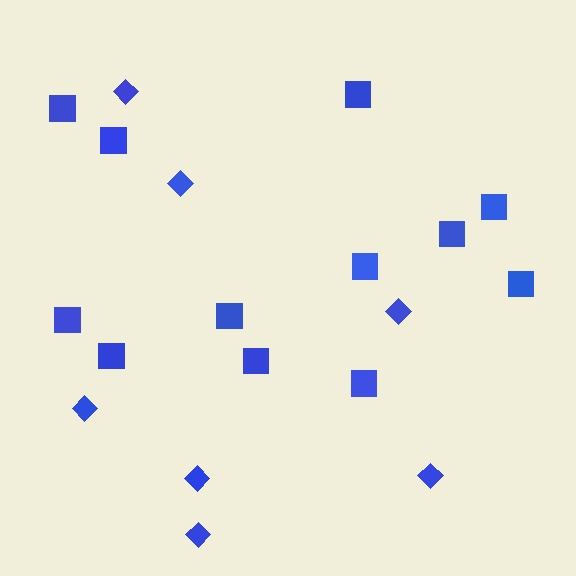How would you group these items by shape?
There are 2 groups: one group of squares (12) and one group of diamonds (7).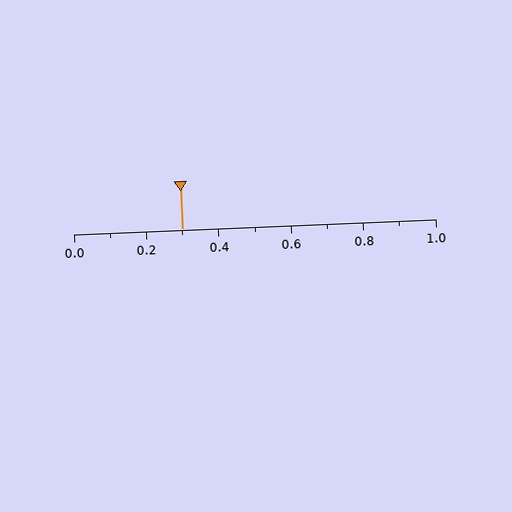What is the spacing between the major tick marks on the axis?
The major ticks are spaced 0.2 apart.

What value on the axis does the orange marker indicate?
The marker indicates approximately 0.3.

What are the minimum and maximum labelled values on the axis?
The axis runs from 0.0 to 1.0.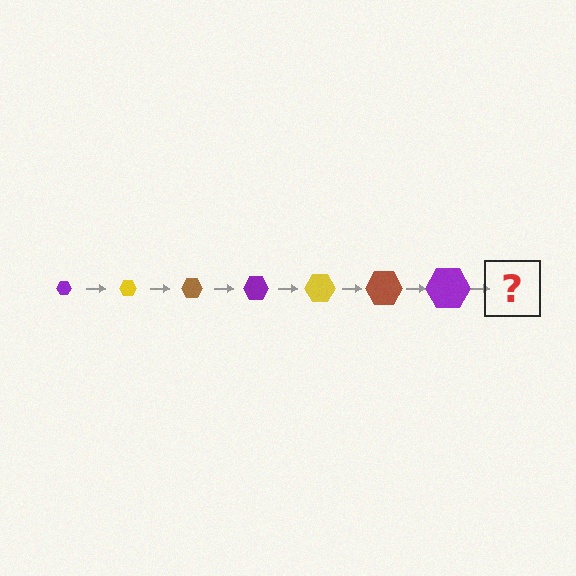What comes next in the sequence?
The next element should be a yellow hexagon, larger than the previous one.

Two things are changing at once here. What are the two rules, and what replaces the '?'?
The two rules are that the hexagon grows larger each step and the color cycles through purple, yellow, and brown. The '?' should be a yellow hexagon, larger than the previous one.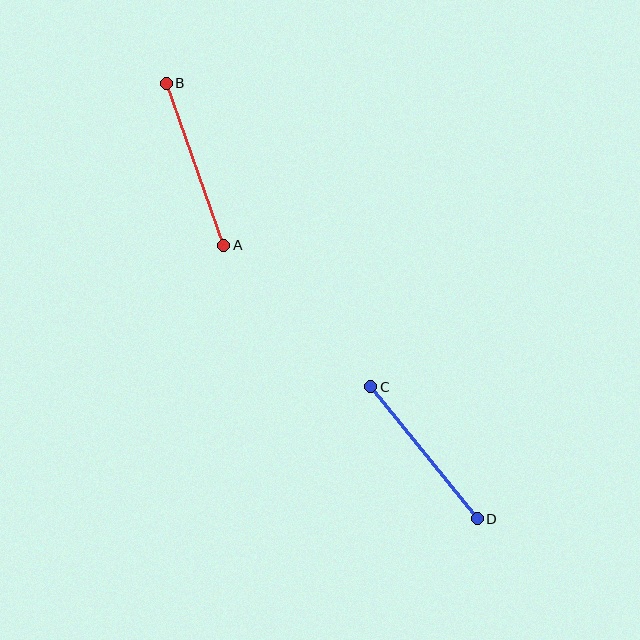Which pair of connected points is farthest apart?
Points A and B are farthest apart.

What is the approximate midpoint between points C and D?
The midpoint is at approximately (424, 453) pixels.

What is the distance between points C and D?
The distance is approximately 170 pixels.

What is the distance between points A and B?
The distance is approximately 172 pixels.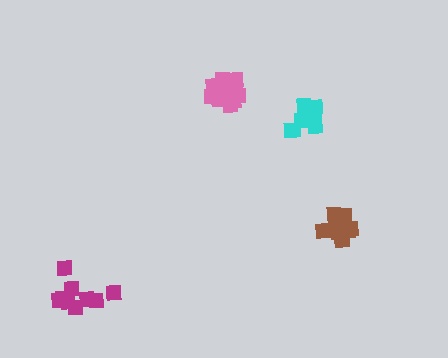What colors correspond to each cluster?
The clusters are colored: brown, cyan, pink, magenta.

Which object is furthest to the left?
The magenta cluster is leftmost.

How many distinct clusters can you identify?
There are 4 distinct clusters.